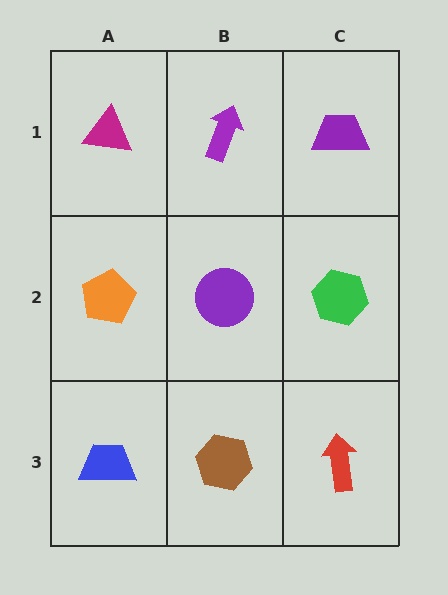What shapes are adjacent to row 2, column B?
A purple arrow (row 1, column B), a brown hexagon (row 3, column B), an orange pentagon (row 2, column A), a green hexagon (row 2, column C).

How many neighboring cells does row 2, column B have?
4.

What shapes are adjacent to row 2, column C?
A purple trapezoid (row 1, column C), a red arrow (row 3, column C), a purple circle (row 2, column B).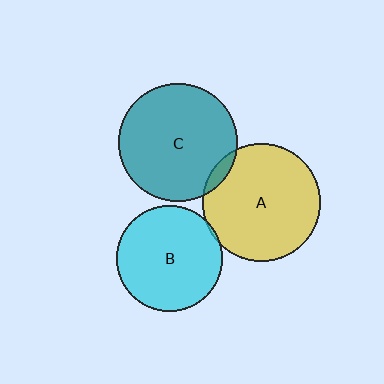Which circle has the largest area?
Circle C (teal).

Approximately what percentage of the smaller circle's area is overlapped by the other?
Approximately 5%.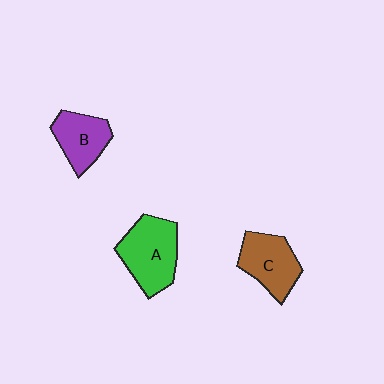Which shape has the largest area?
Shape A (green).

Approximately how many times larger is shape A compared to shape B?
Approximately 1.4 times.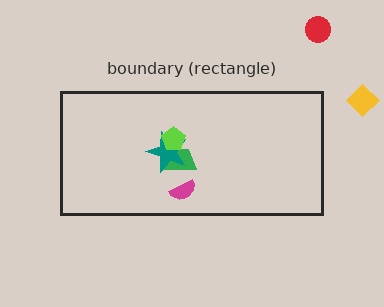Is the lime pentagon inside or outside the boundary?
Inside.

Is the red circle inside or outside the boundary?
Outside.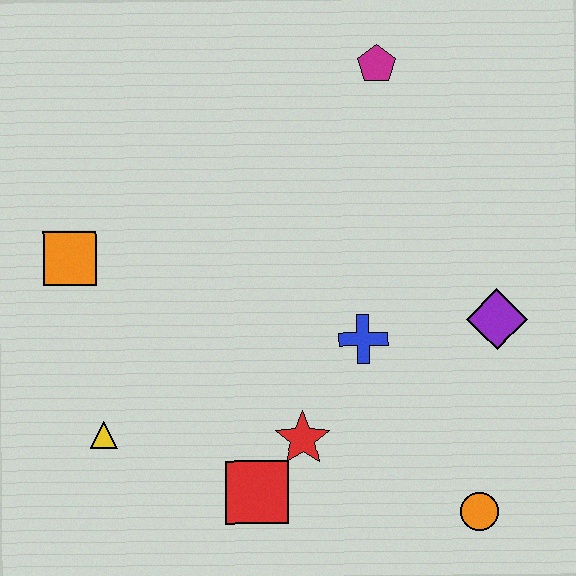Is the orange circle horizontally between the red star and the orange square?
No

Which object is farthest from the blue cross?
The orange square is farthest from the blue cross.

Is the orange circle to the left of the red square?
No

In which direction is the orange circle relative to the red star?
The orange circle is to the right of the red star.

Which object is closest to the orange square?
The yellow triangle is closest to the orange square.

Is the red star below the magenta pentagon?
Yes